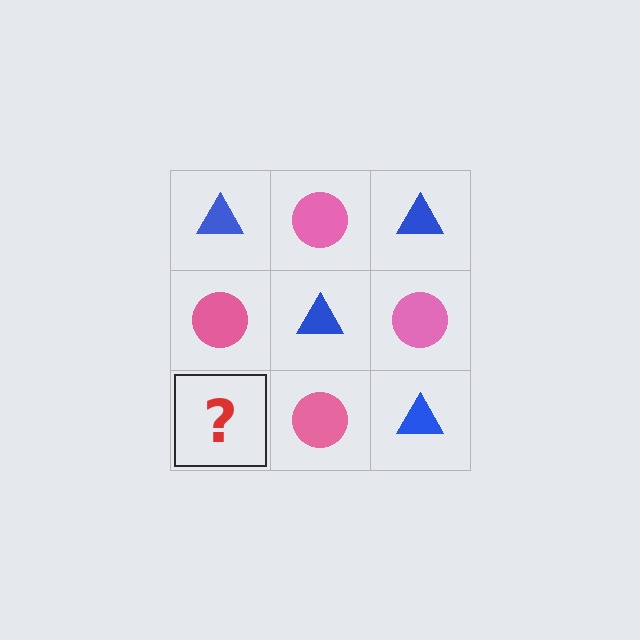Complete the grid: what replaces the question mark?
The question mark should be replaced with a blue triangle.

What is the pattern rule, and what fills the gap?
The rule is that it alternates blue triangle and pink circle in a checkerboard pattern. The gap should be filled with a blue triangle.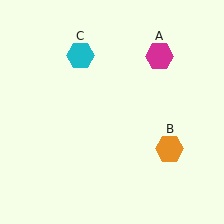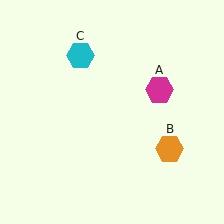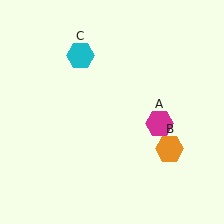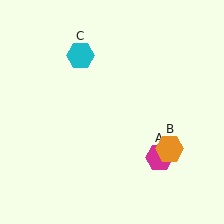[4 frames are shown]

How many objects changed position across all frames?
1 object changed position: magenta hexagon (object A).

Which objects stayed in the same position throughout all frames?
Orange hexagon (object B) and cyan hexagon (object C) remained stationary.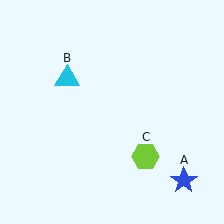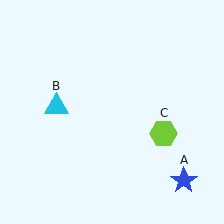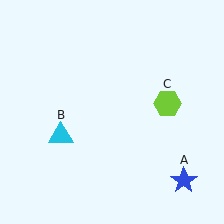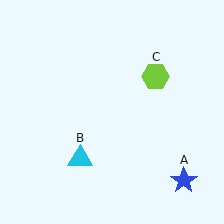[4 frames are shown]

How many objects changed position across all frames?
2 objects changed position: cyan triangle (object B), lime hexagon (object C).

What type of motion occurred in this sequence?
The cyan triangle (object B), lime hexagon (object C) rotated counterclockwise around the center of the scene.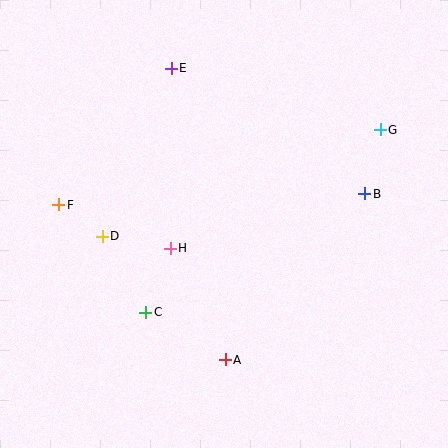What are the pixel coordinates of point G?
Point G is at (380, 130).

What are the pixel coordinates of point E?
Point E is at (171, 68).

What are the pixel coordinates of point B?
Point B is at (365, 194).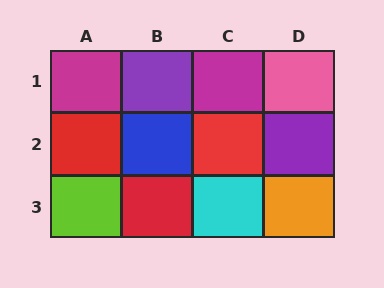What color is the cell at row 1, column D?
Pink.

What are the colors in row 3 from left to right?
Lime, red, cyan, orange.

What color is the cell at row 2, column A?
Red.